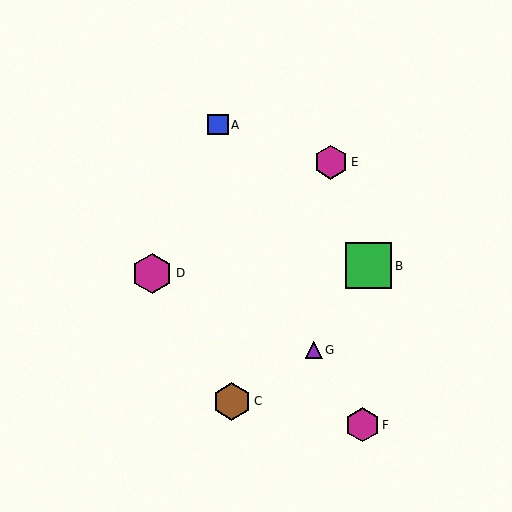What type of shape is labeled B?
Shape B is a green square.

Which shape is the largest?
The green square (labeled B) is the largest.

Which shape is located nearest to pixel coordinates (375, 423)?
The magenta hexagon (labeled F) at (362, 425) is nearest to that location.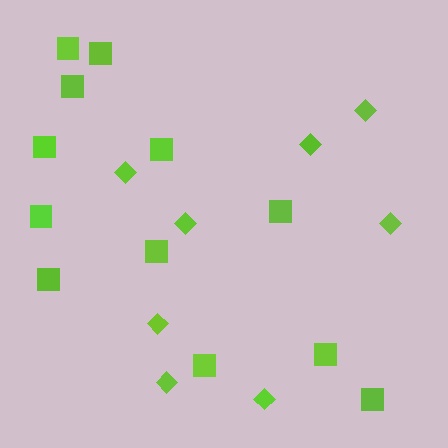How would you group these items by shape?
There are 2 groups: one group of squares (12) and one group of diamonds (8).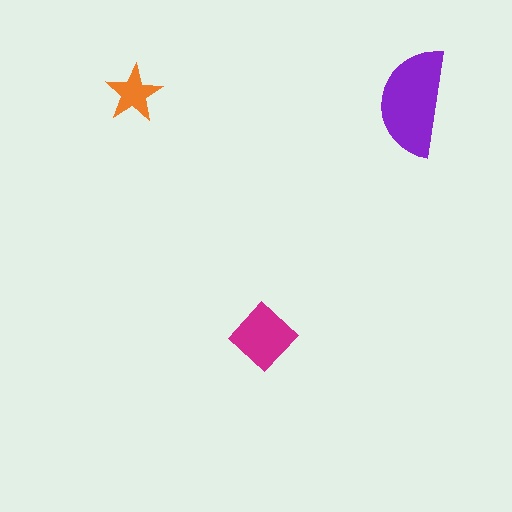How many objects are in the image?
There are 3 objects in the image.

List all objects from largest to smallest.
The purple semicircle, the magenta diamond, the orange star.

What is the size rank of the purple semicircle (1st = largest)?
1st.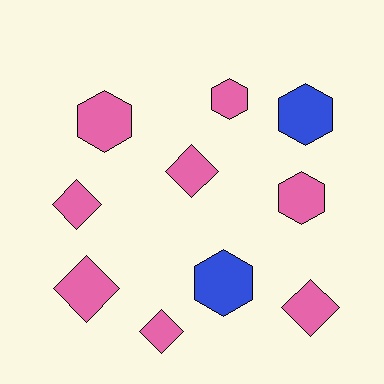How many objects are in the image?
There are 10 objects.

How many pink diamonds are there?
There are 5 pink diamonds.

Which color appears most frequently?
Pink, with 8 objects.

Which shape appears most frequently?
Diamond, with 5 objects.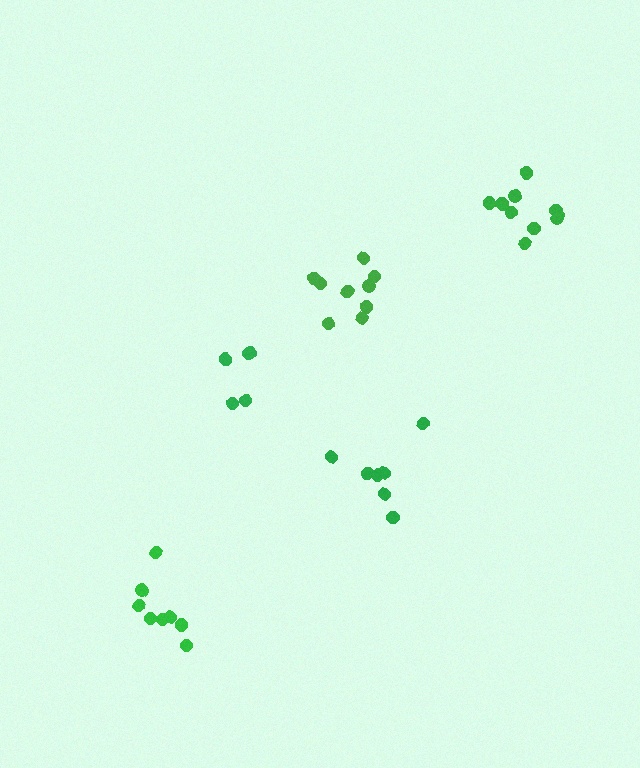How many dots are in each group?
Group 1: 7 dots, Group 2: 8 dots, Group 3: 11 dots, Group 4: 5 dots, Group 5: 9 dots (40 total).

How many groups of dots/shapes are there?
There are 5 groups.